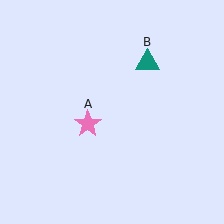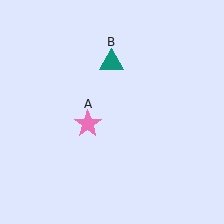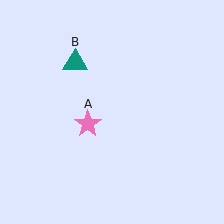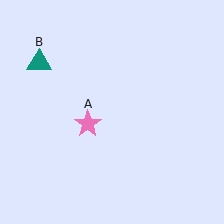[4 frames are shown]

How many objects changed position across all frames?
1 object changed position: teal triangle (object B).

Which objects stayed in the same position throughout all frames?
Pink star (object A) remained stationary.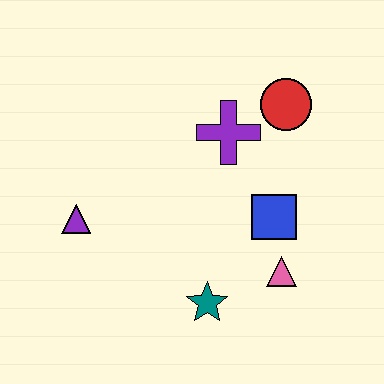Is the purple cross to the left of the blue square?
Yes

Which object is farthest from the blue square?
The purple triangle is farthest from the blue square.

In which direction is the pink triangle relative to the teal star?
The pink triangle is to the right of the teal star.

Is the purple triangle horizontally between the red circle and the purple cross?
No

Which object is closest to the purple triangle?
The teal star is closest to the purple triangle.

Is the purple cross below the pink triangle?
No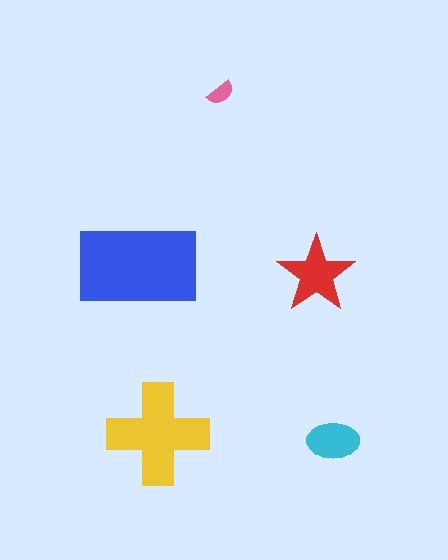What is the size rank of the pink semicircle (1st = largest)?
5th.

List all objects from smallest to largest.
The pink semicircle, the cyan ellipse, the red star, the yellow cross, the blue rectangle.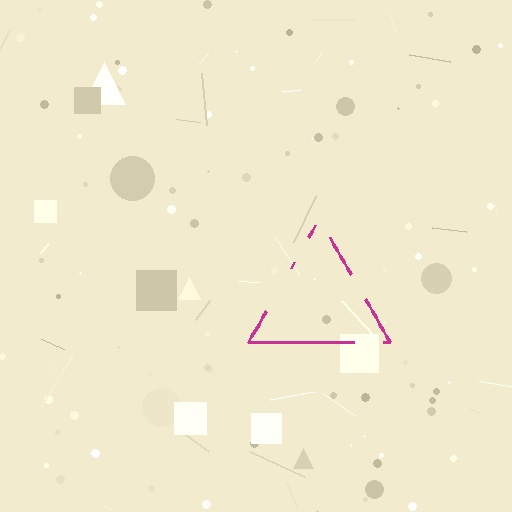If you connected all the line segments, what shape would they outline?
They would outline a triangle.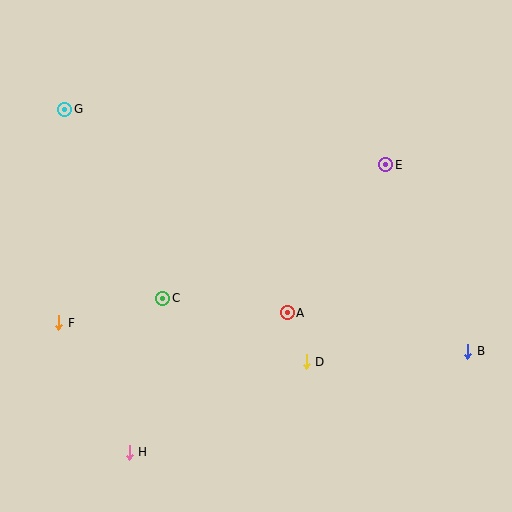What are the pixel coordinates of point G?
Point G is at (65, 109).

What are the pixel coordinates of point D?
Point D is at (306, 362).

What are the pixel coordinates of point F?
Point F is at (59, 323).